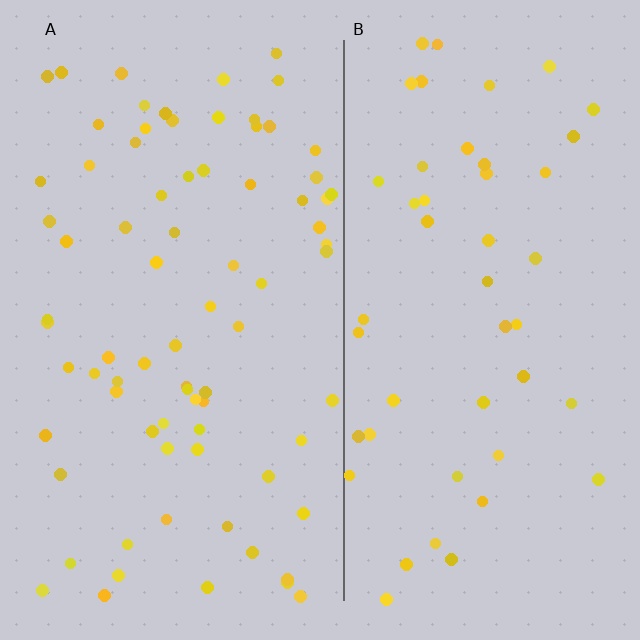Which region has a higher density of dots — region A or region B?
A (the left).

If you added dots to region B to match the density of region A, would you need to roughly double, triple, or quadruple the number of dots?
Approximately double.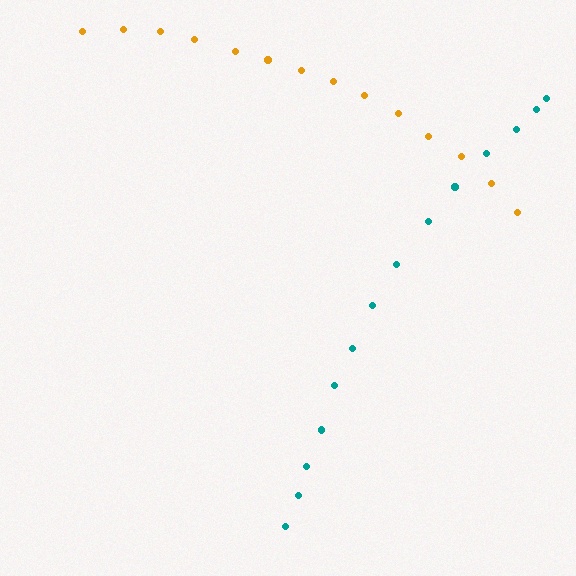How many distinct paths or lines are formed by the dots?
There are 2 distinct paths.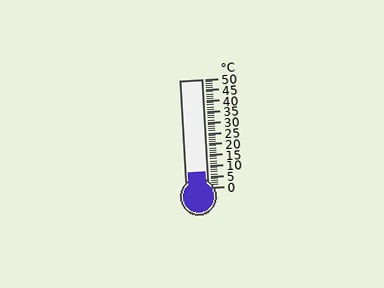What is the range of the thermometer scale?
The thermometer scale ranges from 0°C to 50°C.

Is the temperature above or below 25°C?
The temperature is below 25°C.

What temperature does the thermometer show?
The thermometer shows approximately 7°C.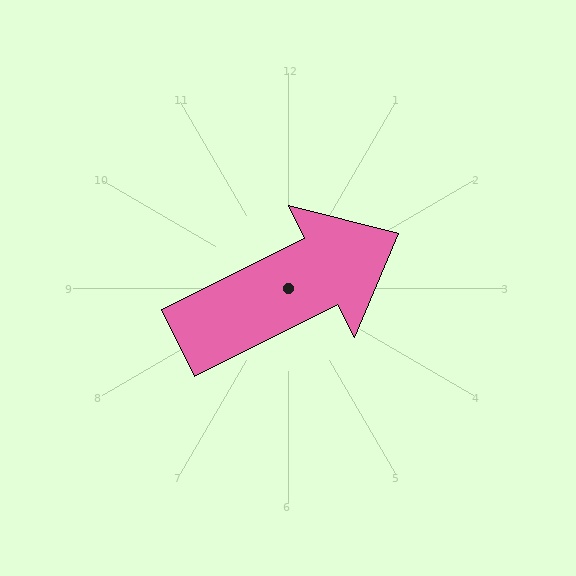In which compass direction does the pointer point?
Northeast.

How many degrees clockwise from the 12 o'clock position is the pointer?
Approximately 64 degrees.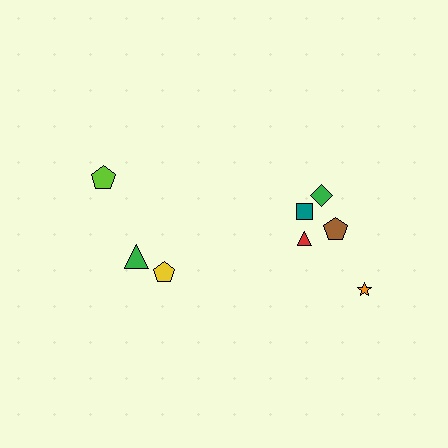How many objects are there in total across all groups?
There are 8 objects.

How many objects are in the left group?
There are 3 objects.